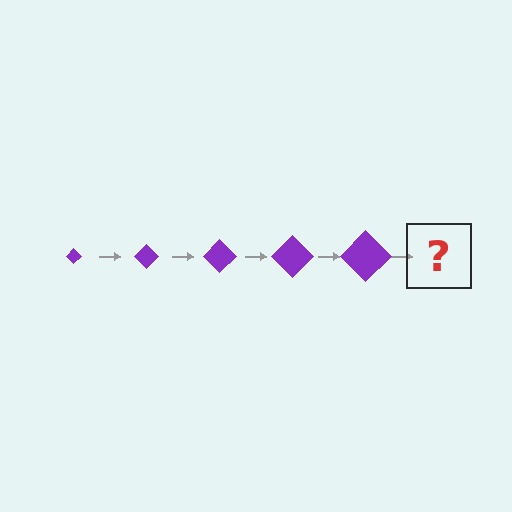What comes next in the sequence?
The next element should be a purple diamond, larger than the previous one.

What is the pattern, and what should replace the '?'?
The pattern is that the diamond gets progressively larger each step. The '?' should be a purple diamond, larger than the previous one.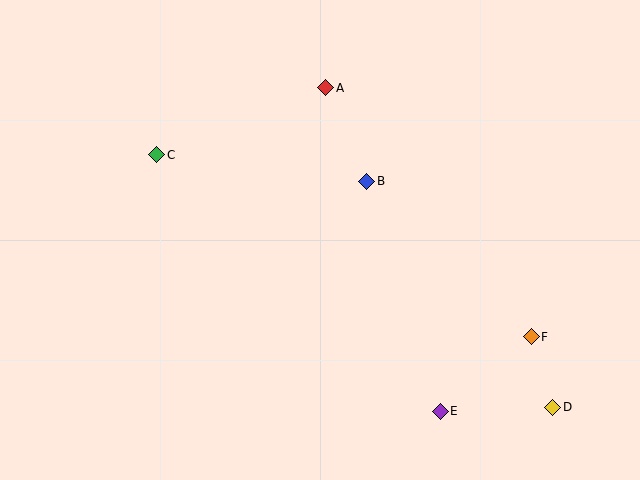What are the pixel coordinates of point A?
Point A is at (326, 88).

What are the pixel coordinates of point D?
Point D is at (553, 407).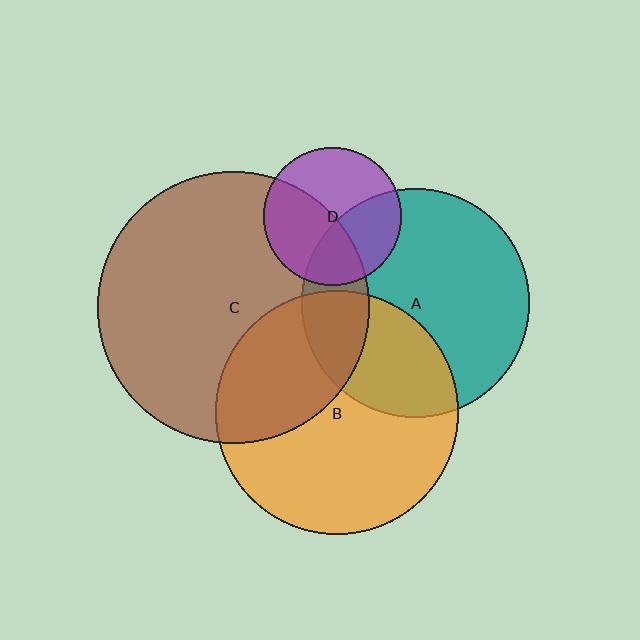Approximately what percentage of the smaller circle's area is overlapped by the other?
Approximately 40%.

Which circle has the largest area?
Circle C (brown).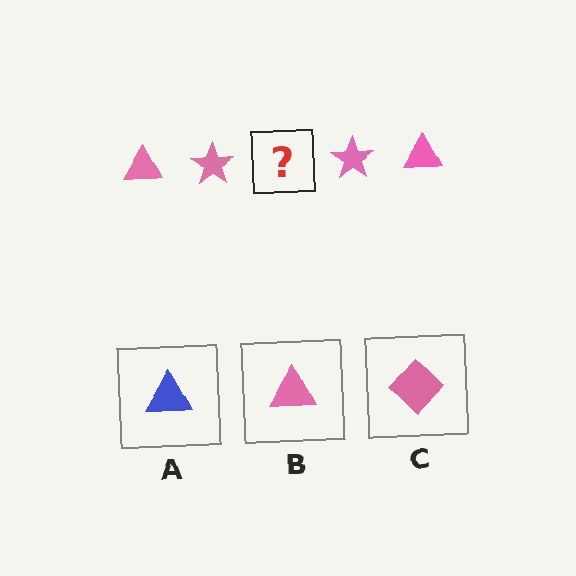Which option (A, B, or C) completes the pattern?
B.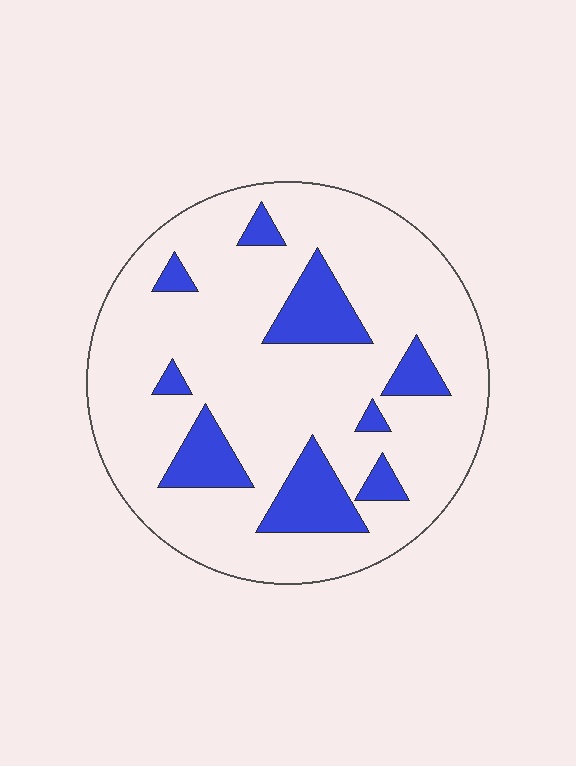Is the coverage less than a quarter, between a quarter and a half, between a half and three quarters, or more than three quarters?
Less than a quarter.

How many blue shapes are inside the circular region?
9.